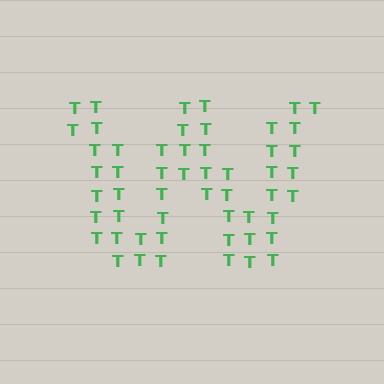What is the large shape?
The large shape is the letter W.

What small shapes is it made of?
It is made of small letter T's.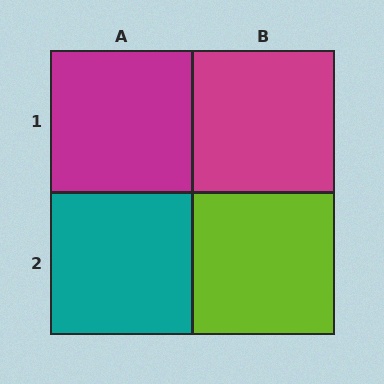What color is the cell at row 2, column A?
Teal.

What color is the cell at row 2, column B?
Lime.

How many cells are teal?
1 cell is teal.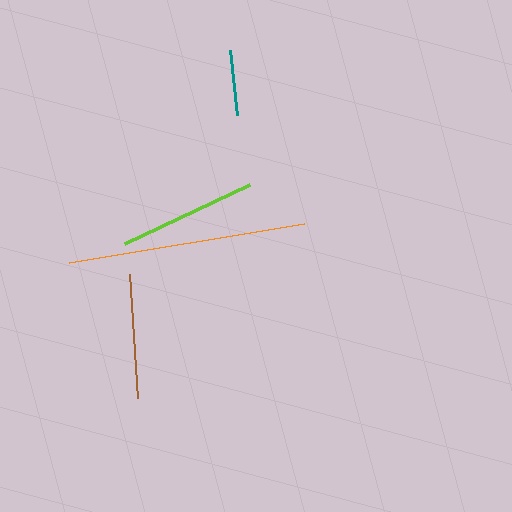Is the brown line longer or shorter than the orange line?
The orange line is longer than the brown line.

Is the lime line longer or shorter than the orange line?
The orange line is longer than the lime line.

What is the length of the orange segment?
The orange segment is approximately 239 pixels long.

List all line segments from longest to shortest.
From longest to shortest: orange, lime, brown, teal.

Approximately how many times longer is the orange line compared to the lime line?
The orange line is approximately 1.7 times the length of the lime line.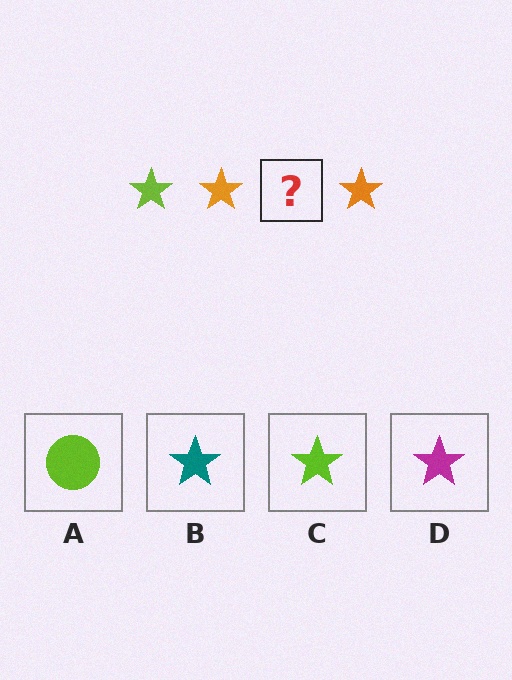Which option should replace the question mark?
Option C.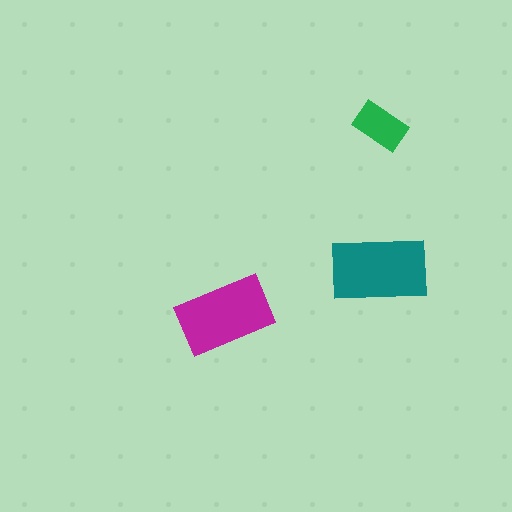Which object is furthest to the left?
The magenta rectangle is leftmost.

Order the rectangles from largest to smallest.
the teal one, the magenta one, the green one.